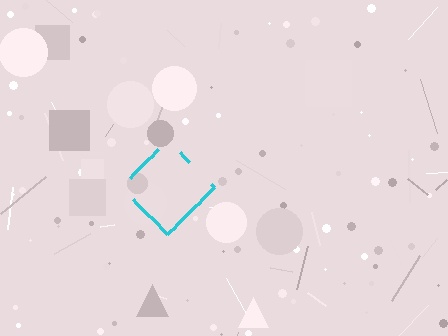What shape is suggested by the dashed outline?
The dashed outline suggests a diamond.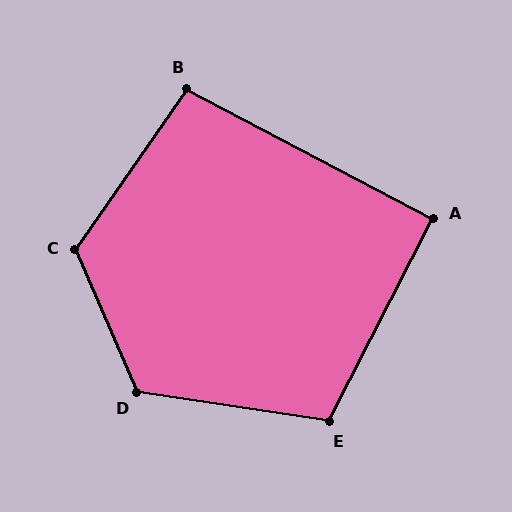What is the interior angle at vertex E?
Approximately 109 degrees (obtuse).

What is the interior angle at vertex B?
Approximately 97 degrees (obtuse).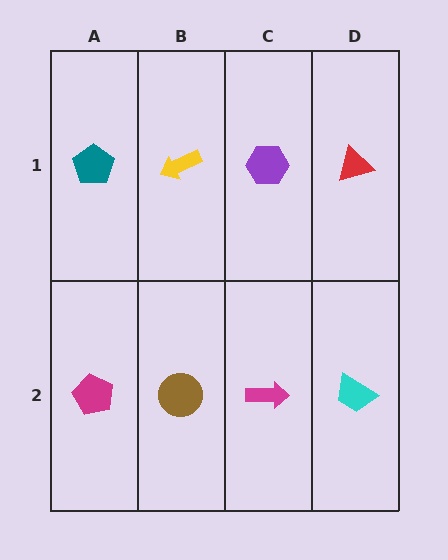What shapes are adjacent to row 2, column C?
A purple hexagon (row 1, column C), a brown circle (row 2, column B), a cyan trapezoid (row 2, column D).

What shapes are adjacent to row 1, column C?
A magenta arrow (row 2, column C), a yellow arrow (row 1, column B), a red triangle (row 1, column D).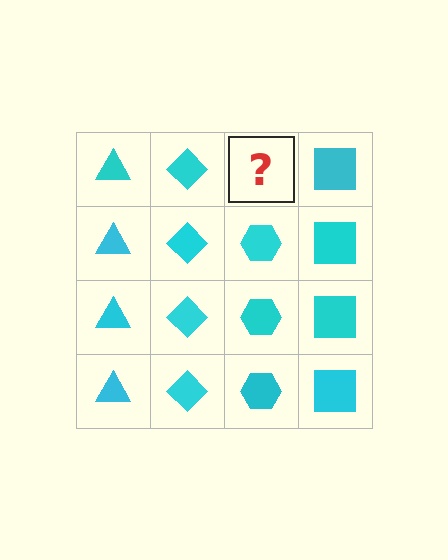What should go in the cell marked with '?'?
The missing cell should contain a cyan hexagon.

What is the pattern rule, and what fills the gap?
The rule is that each column has a consistent shape. The gap should be filled with a cyan hexagon.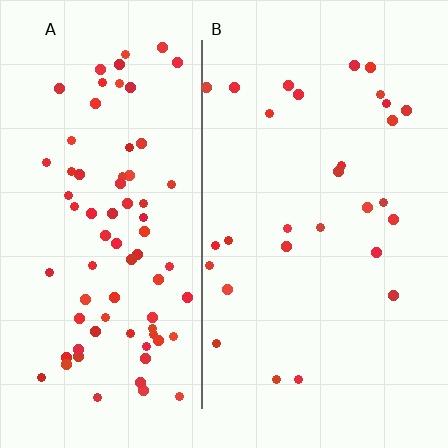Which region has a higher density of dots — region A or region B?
A (the left).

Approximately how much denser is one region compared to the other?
Approximately 2.7× — region A over region B.